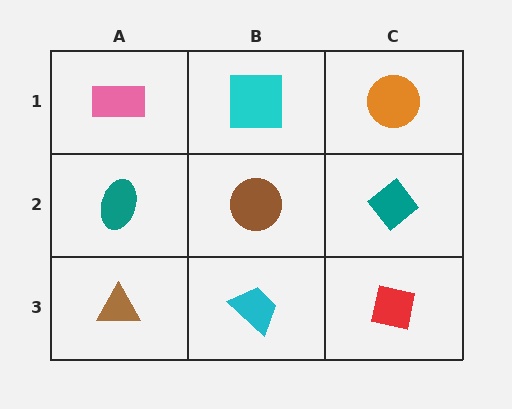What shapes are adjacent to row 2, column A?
A pink rectangle (row 1, column A), a brown triangle (row 3, column A), a brown circle (row 2, column B).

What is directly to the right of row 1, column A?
A cyan square.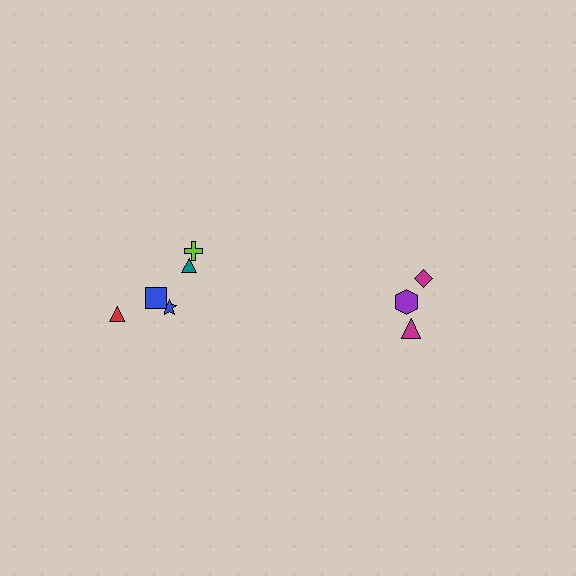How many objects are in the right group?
There are 3 objects.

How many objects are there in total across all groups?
There are 8 objects.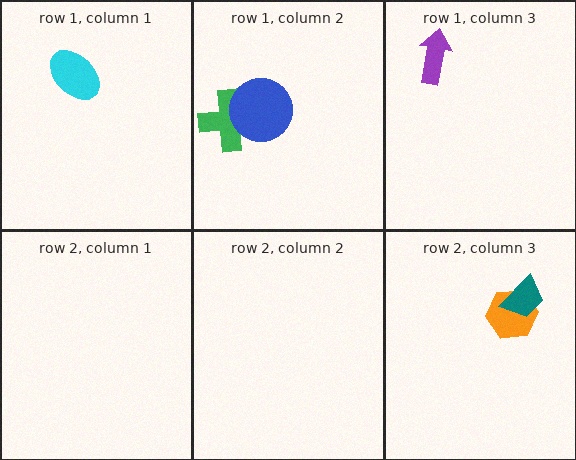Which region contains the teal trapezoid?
The row 2, column 3 region.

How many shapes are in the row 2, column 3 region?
2.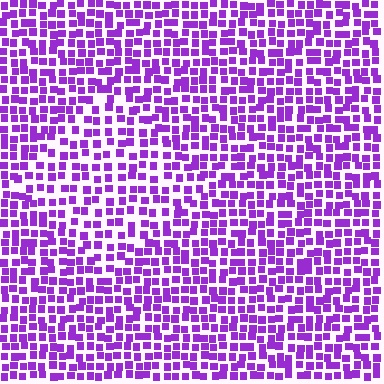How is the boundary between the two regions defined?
The boundary is defined by a change in element density (approximately 1.5x ratio). All elements are the same color, size, and shape.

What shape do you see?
I see a diamond.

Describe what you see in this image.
The image contains small purple elements arranged at two different densities. A diamond-shaped region is visible where the elements are less densely packed than the surrounding area.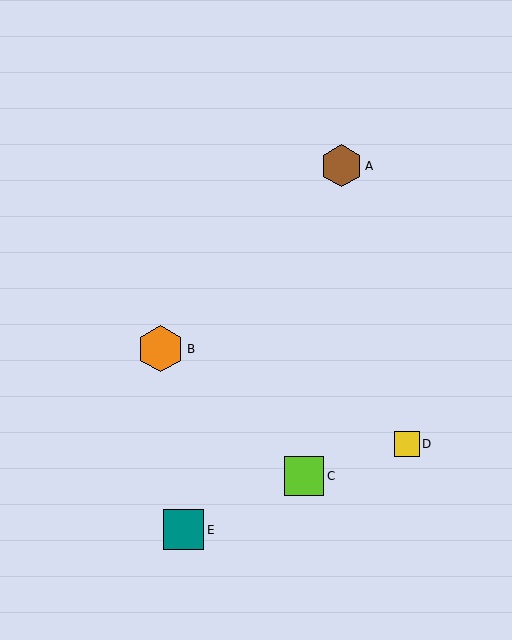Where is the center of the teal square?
The center of the teal square is at (184, 530).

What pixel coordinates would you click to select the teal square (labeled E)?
Click at (184, 530) to select the teal square E.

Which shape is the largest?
The orange hexagon (labeled B) is the largest.